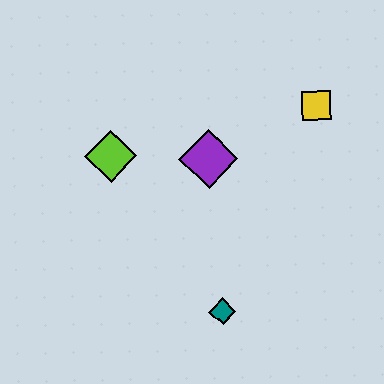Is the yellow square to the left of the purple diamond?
No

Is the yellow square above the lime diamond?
Yes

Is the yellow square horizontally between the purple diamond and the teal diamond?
No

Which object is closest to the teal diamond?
The purple diamond is closest to the teal diamond.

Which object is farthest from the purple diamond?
The teal diamond is farthest from the purple diamond.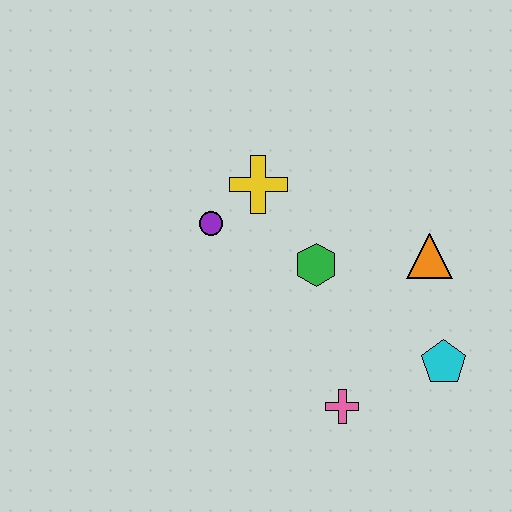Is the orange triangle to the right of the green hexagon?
Yes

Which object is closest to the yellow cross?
The purple circle is closest to the yellow cross.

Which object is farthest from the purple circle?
The cyan pentagon is farthest from the purple circle.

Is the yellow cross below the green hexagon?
No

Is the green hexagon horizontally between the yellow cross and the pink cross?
Yes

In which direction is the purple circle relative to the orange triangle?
The purple circle is to the left of the orange triangle.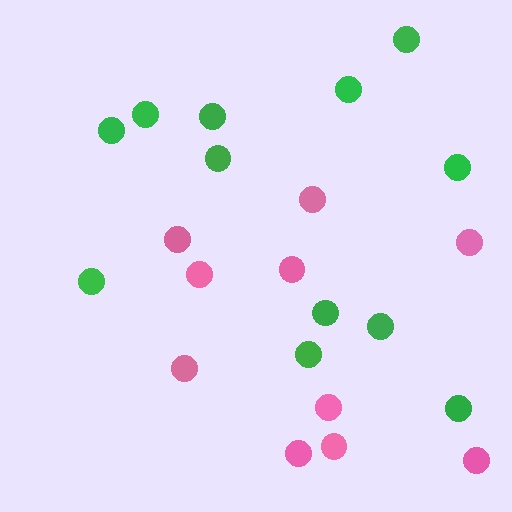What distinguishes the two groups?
There are 2 groups: one group of green circles (12) and one group of pink circles (10).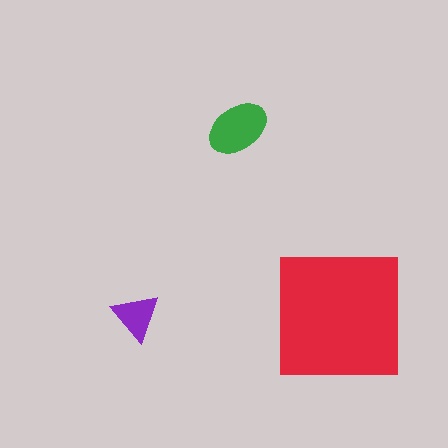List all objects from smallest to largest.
The purple triangle, the green ellipse, the red square.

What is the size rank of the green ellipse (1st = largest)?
2nd.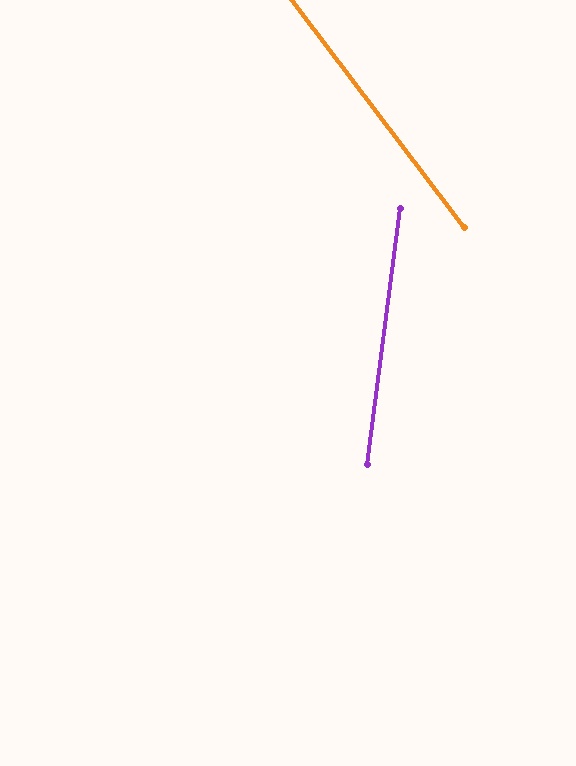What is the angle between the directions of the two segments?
Approximately 44 degrees.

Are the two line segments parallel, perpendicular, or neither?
Neither parallel nor perpendicular — they differ by about 44°.